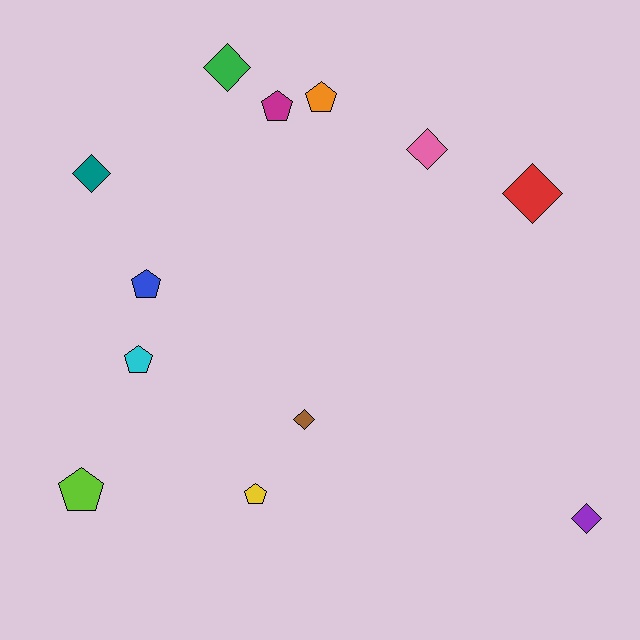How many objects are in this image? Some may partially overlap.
There are 12 objects.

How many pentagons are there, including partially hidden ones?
There are 6 pentagons.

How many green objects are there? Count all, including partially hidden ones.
There is 1 green object.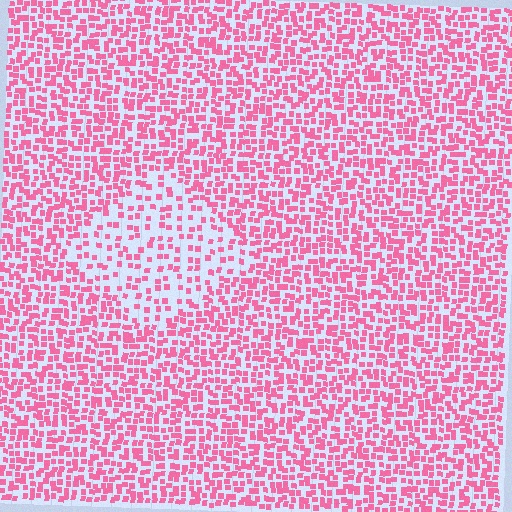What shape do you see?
I see a diamond.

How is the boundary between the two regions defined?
The boundary is defined by a change in element density (approximately 2.0x ratio). All elements are the same color, size, and shape.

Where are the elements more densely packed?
The elements are more densely packed outside the diamond boundary.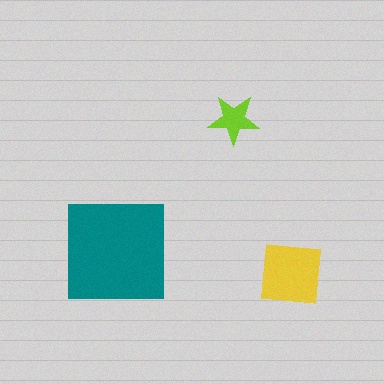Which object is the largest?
The teal square.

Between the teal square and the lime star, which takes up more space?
The teal square.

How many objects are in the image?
There are 3 objects in the image.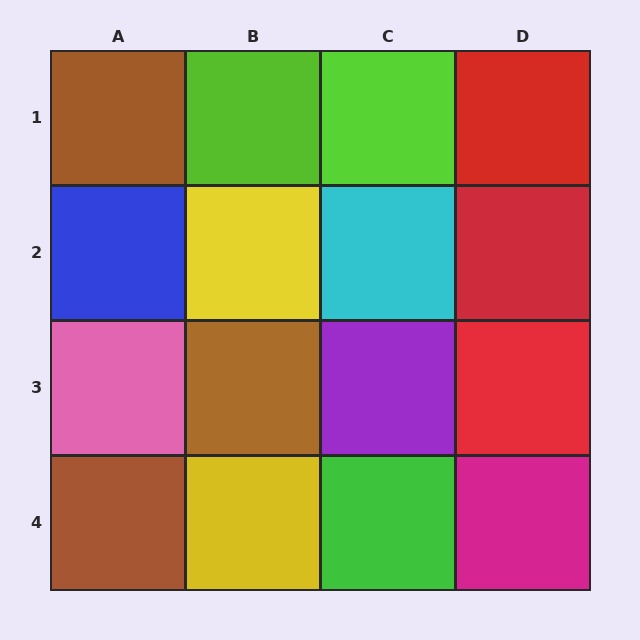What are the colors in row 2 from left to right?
Blue, yellow, cyan, red.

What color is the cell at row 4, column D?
Magenta.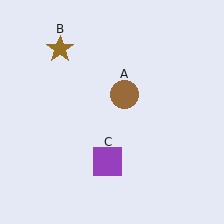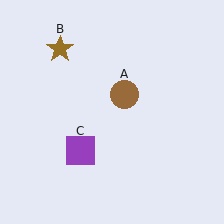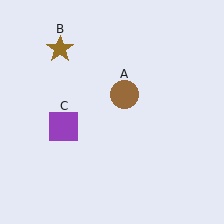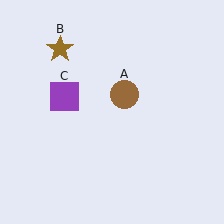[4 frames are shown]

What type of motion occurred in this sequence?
The purple square (object C) rotated clockwise around the center of the scene.